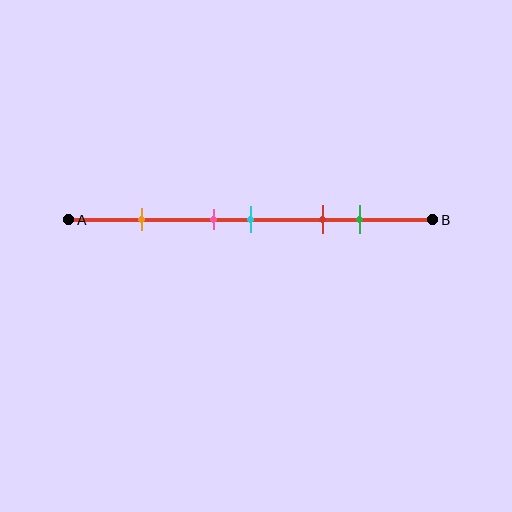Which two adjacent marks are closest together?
The pink and cyan marks are the closest adjacent pair.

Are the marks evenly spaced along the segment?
No, the marks are not evenly spaced.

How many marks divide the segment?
There are 5 marks dividing the segment.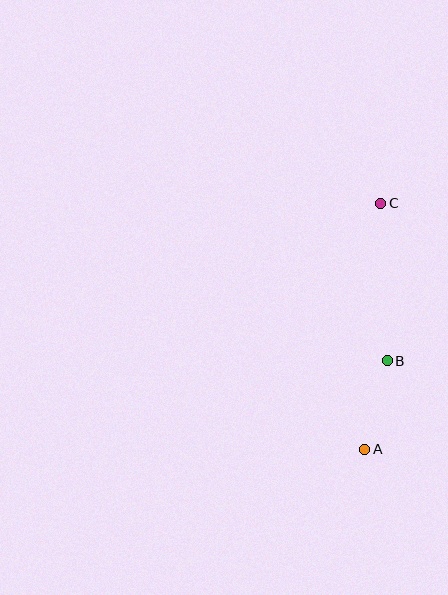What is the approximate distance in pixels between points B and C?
The distance between B and C is approximately 158 pixels.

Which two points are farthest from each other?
Points A and C are farthest from each other.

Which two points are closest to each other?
Points A and B are closest to each other.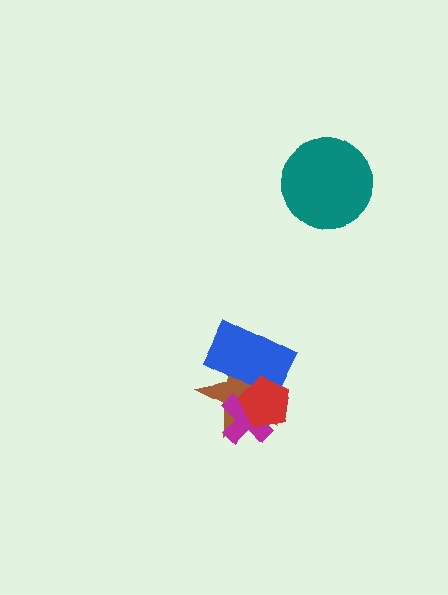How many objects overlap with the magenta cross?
3 objects overlap with the magenta cross.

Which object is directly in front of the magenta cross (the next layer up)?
The blue rectangle is directly in front of the magenta cross.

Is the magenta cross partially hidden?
Yes, it is partially covered by another shape.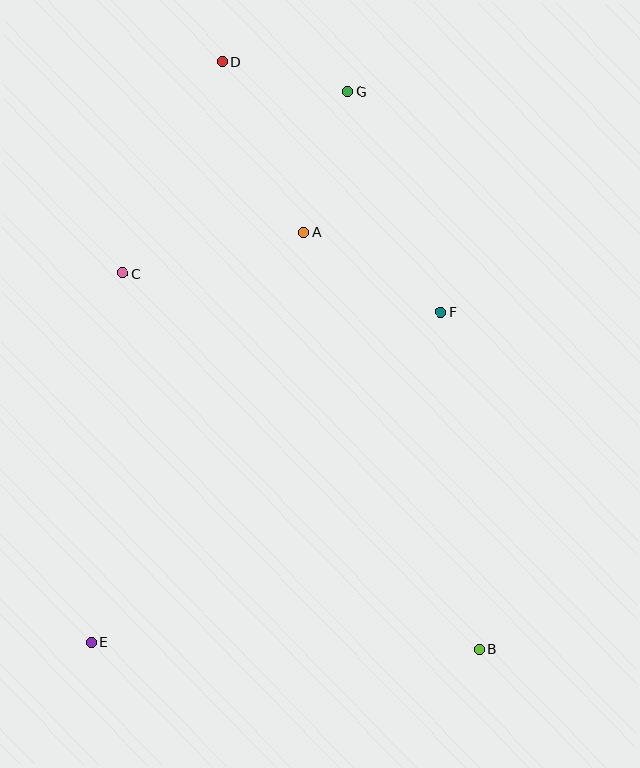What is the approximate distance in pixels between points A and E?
The distance between A and E is approximately 462 pixels.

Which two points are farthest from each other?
Points B and D are farthest from each other.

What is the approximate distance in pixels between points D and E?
The distance between D and E is approximately 596 pixels.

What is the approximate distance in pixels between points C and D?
The distance between C and D is approximately 234 pixels.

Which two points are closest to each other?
Points D and G are closest to each other.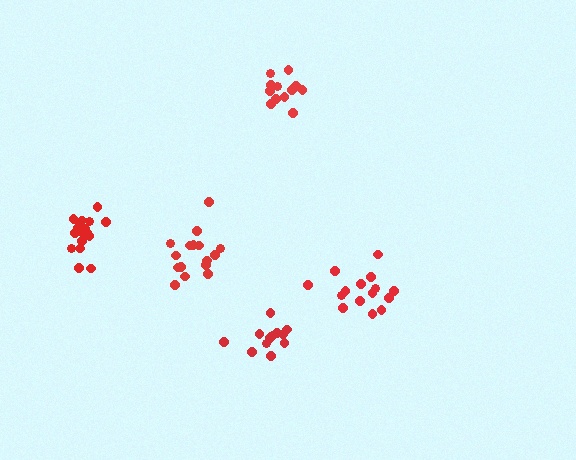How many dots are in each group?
Group 1: 16 dots, Group 2: 15 dots, Group 3: 12 dots, Group 4: 18 dots, Group 5: 12 dots (73 total).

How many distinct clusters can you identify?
There are 5 distinct clusters.